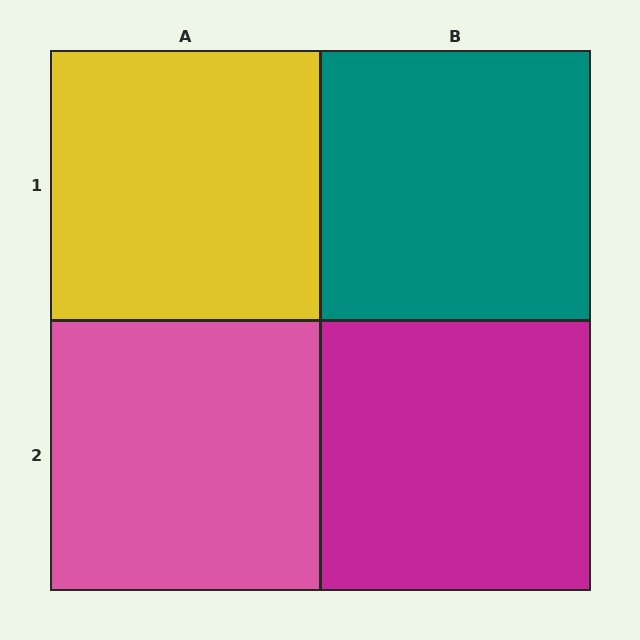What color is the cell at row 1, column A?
Yellow.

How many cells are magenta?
1 cell is magenta.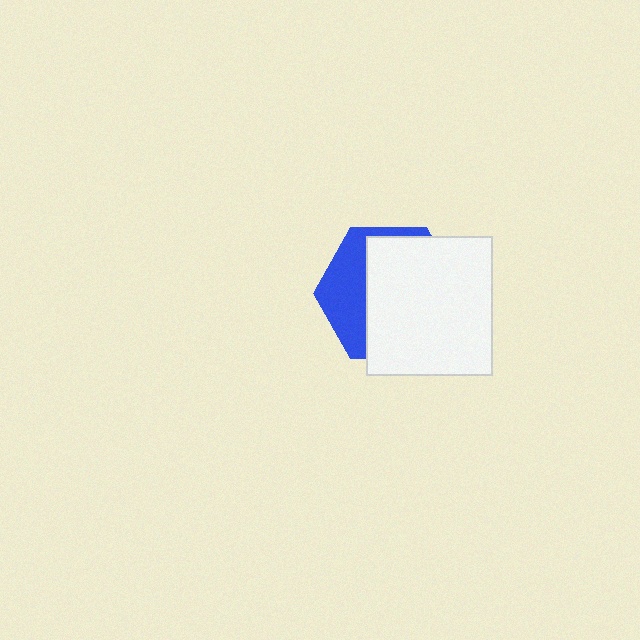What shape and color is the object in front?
The object in front is a white rectangle.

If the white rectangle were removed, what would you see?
You would see the complete blue hexagon.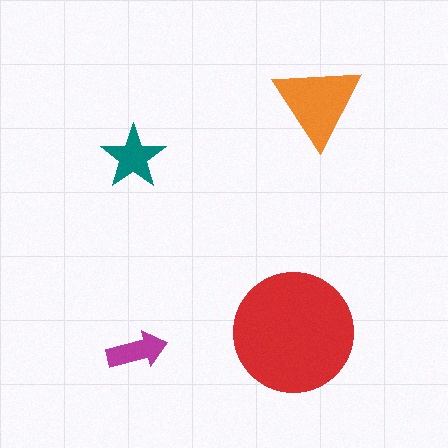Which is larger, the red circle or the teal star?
The red circle.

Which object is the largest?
The red circle.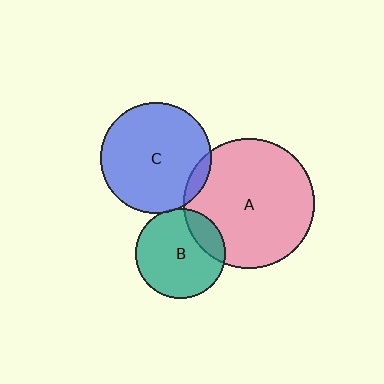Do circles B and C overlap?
Yes.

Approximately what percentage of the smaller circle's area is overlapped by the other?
Approximately 5%.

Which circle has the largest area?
Circle A (pink).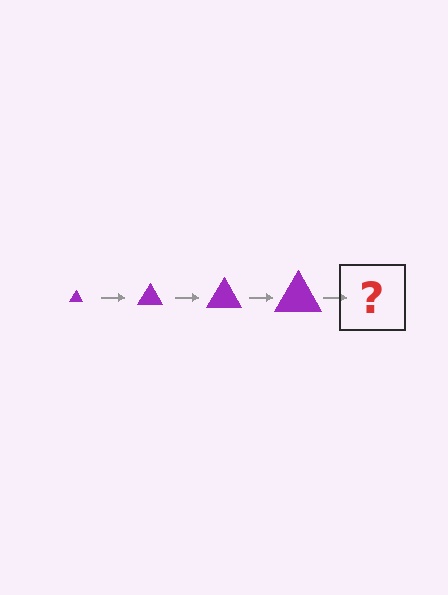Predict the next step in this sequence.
The next step is a purple triangle, larger than the previous one.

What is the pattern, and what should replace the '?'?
The pattern is that the triangle gets progressively larger each step. The '?' should be a purple triangle, larger than the previous one.